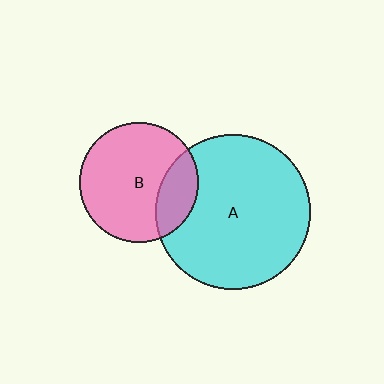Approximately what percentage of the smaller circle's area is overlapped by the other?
Approximately 20%.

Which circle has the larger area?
Circle A (cyan).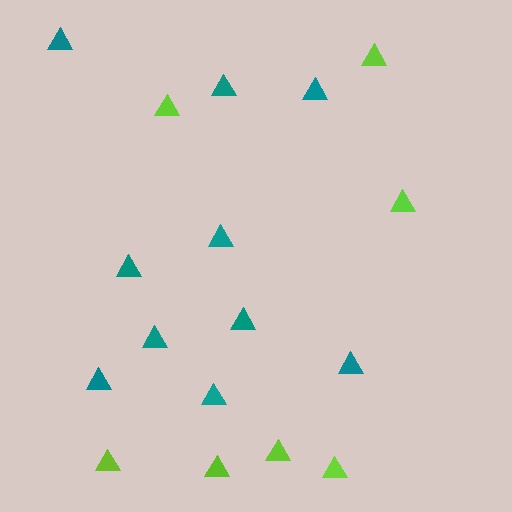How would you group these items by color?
There are 2 groups: one group of teal triangles (10) and one group of lime triangles (7).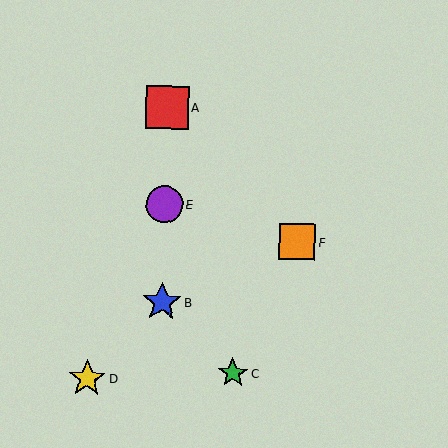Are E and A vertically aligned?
Yes, both are at x≈165.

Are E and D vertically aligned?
No, E is at x≈165 and D is at x≈87.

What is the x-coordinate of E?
Object E is at x≈165.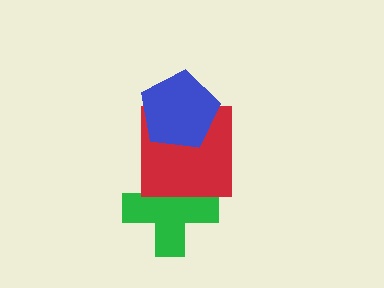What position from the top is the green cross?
The green cross is 3rd from the top.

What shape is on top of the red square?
The blue pentagon is on top of the red square.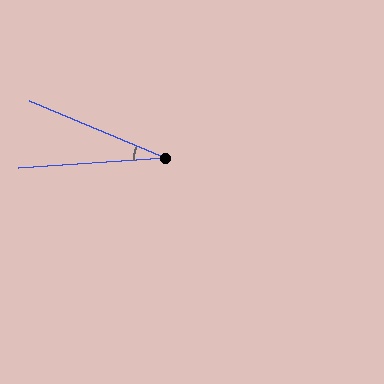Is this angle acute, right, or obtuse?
It is acute.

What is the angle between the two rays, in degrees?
Approximately 26 degrees.